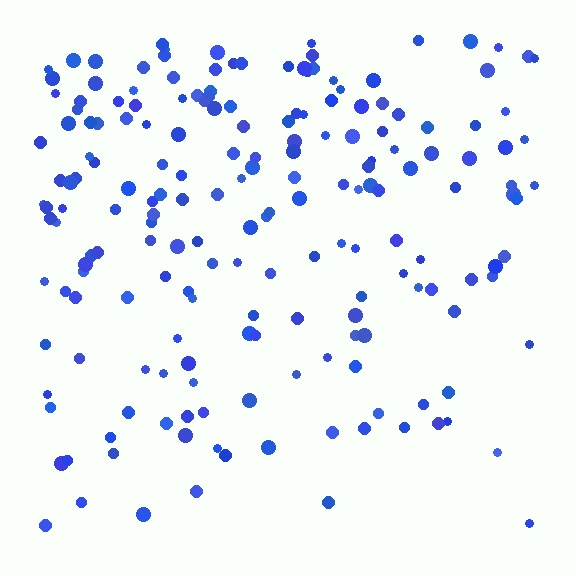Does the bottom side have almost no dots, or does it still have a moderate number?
Still a moderate number, just noticeably fewer than the top.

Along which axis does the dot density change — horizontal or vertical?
Vertical.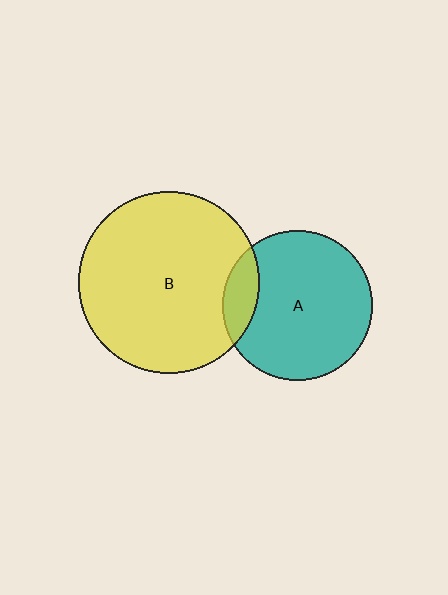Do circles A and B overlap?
Yes.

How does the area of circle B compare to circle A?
Approximately 1.5 times.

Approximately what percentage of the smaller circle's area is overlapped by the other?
Approximately 15%.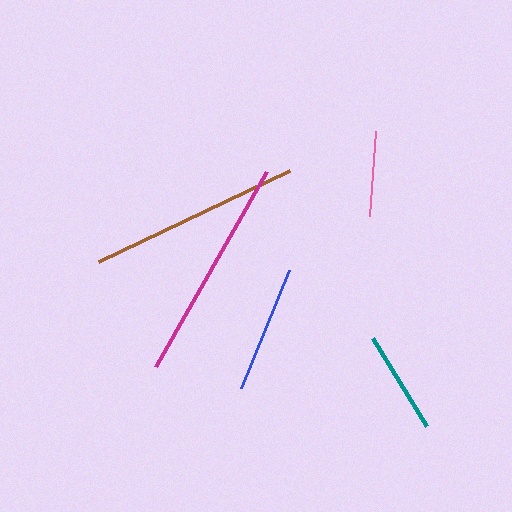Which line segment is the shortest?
The pink line is the shortest at approximately 86 pixels.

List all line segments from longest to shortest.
From longest to shortest: magenta, brown, blue, teal, pink.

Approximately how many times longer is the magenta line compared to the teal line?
The magenta line is approximately 2.2 times the length of the teal line.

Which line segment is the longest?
The magenta line is the longest at approximately 225 pixels.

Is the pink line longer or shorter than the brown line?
The brown line is longer than the pink line.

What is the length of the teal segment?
The teal segment is approximately 103 pixels long.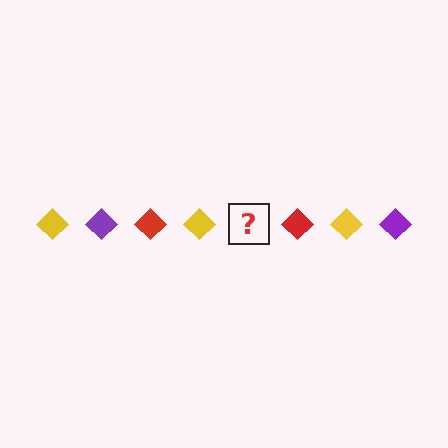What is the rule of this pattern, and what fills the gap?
The rule is that the pattern cycles through yellow, purple, red diamonds. The gap should be filled with a purple diamond.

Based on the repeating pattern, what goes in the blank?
The blank should be a purple diamond.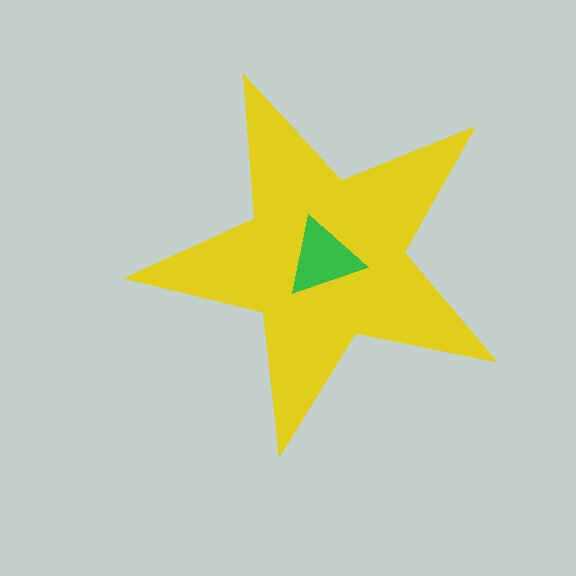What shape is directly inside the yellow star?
The green triangle.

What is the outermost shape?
The yellow star.